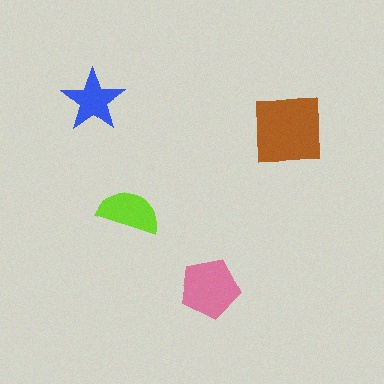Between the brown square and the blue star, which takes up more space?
The brown square.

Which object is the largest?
The brown square.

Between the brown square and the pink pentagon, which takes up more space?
The brown square.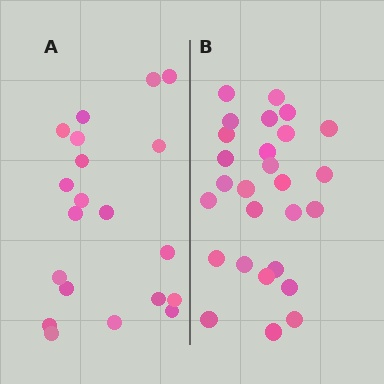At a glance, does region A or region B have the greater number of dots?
Region B (the right region) has more dots.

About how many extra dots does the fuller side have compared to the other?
Region B has roughly 8 or so more dots than region A.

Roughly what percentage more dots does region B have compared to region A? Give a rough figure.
About 35% more.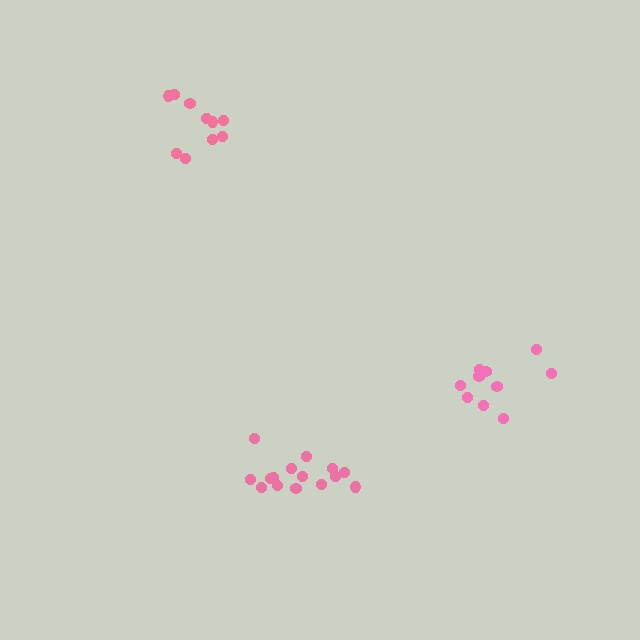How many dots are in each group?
Group 1: 15 dots, Group 2: 10 dots, Group 3: 10 dots (35 total).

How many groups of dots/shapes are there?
There are 3 groups.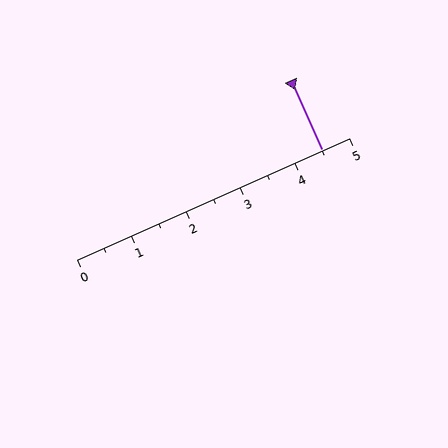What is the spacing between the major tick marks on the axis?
The major ticks are spaced 1 apart.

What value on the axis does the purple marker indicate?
The marker indicates approximately 4.5.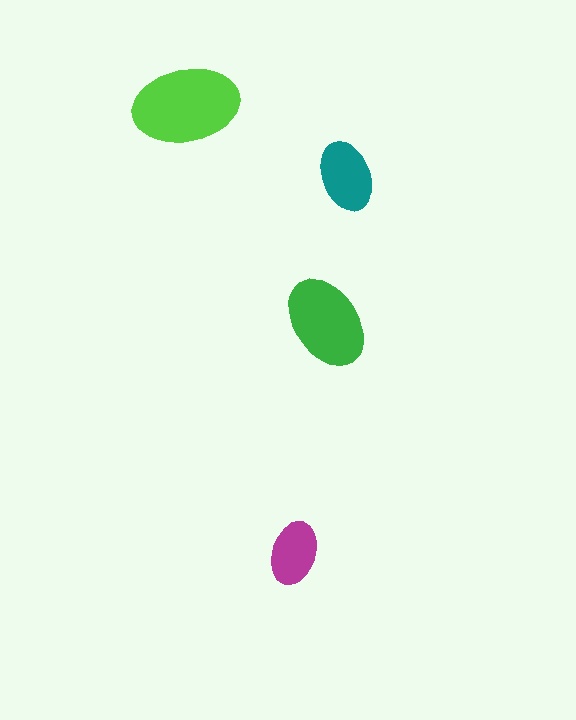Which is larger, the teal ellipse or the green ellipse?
The green one.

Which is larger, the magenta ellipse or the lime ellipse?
The lime one.